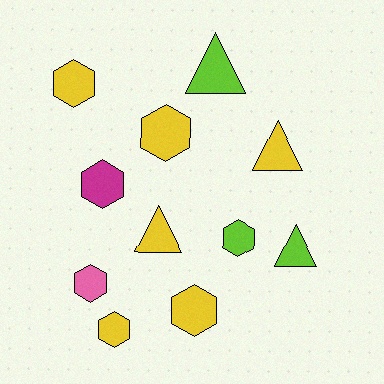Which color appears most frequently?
Yellow, with 6 objects.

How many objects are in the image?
There are 11 objects.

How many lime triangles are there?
There are 2 lime triangles.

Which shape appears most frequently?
Hexagon, with 7 objects.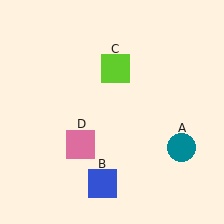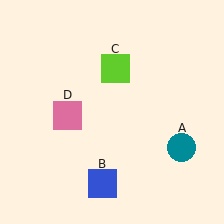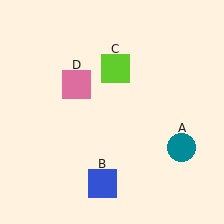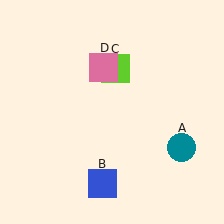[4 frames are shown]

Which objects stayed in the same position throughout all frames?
Teal circle (object A) and blue square (object B) and lime square (object C) remained stationary.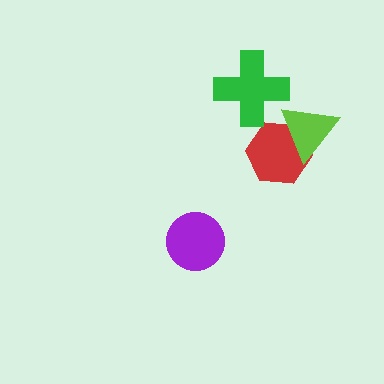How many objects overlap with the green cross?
0 objects overlap with the green cross.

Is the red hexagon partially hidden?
Yes, it is partially covered by another shape.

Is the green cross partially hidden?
No, no other shape covers it.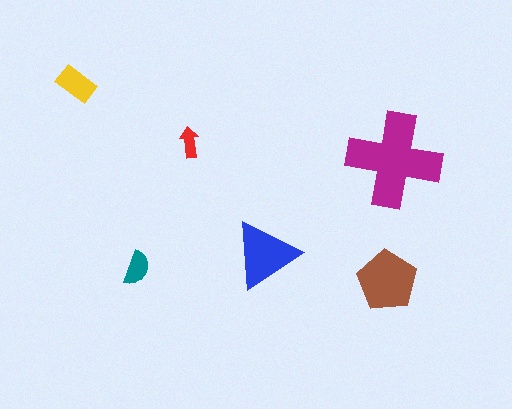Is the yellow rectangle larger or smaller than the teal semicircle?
Larger.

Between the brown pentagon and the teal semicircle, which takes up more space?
The brown pentagon.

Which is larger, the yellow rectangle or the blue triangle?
The blue triangle.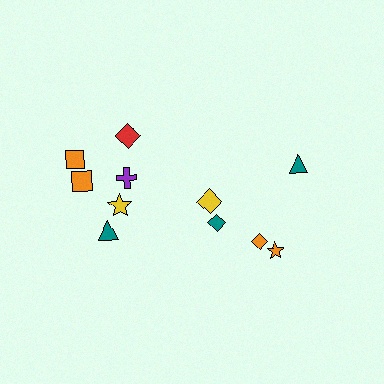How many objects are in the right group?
There are 4 objects.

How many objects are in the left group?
There are 7 objects.